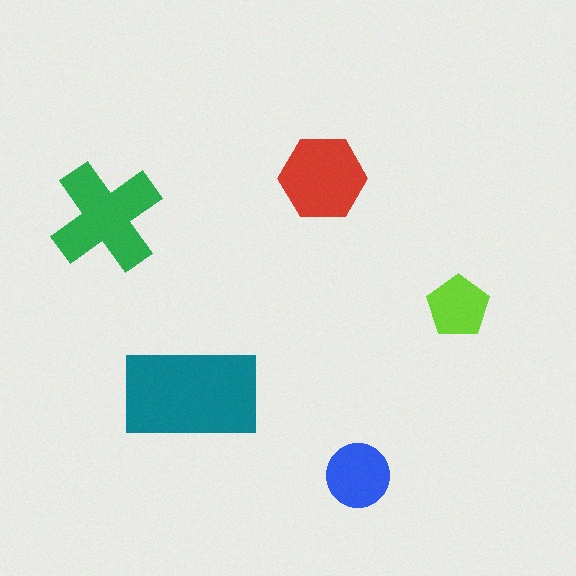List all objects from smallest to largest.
The lime pentagon, the blue circle, the red hexagon, the green cross, the teal rectangle.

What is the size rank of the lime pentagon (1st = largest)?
5th.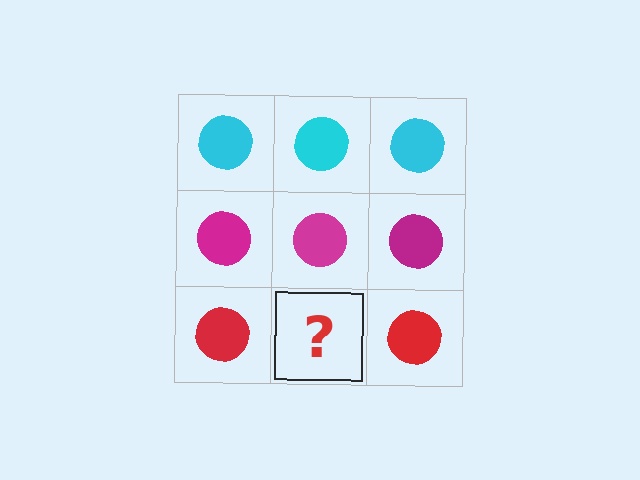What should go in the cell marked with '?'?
The missing cell should contain a red circle.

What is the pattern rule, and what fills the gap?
The rule is that each row has a consistent color. The gap should be filled with a red circle.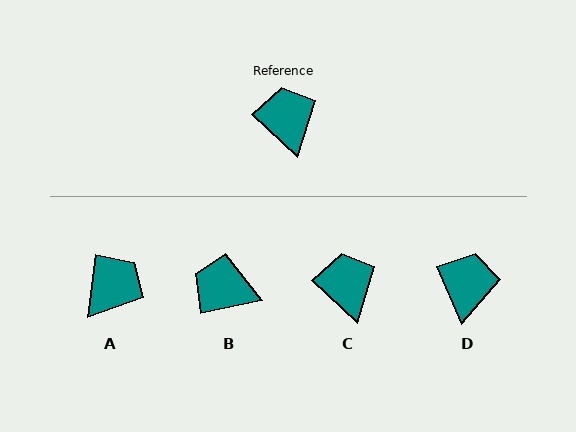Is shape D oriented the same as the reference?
No, it is off by about 24 degrees.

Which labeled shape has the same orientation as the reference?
C.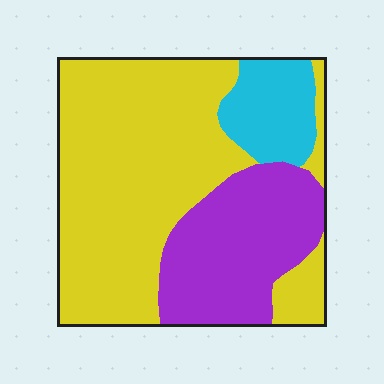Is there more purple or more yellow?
Yellow.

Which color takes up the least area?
Cyan, at roughly 10%.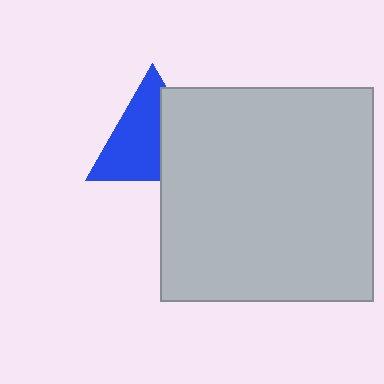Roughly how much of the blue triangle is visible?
About half of it is visible (roughly 60%).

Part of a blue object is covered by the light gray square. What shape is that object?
It is a triangle.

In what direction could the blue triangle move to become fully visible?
The blue triangle could move left. That would shift it out from behind the light gray square entirely.